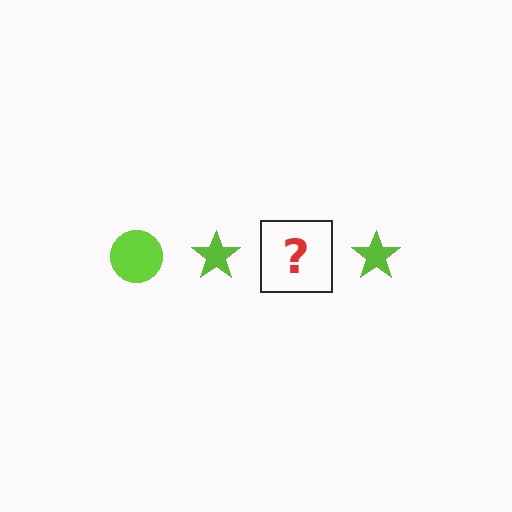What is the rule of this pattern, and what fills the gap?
The rule is that the pattern cycles through circle, star shapes in lime. The gap should be filled with a lime circle.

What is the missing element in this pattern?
The missing element is a lime circle.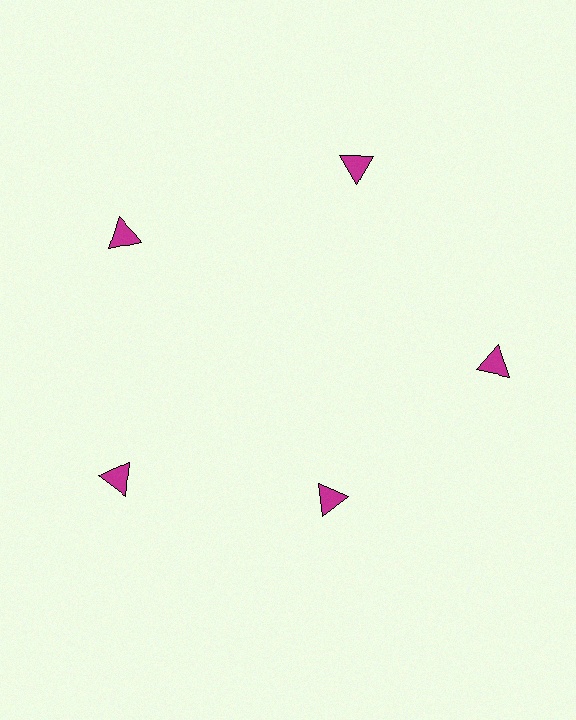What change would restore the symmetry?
The symmetry would be restored by moving it outward, back onto the ring so that all 5 triangles sit at equal angles and equal distance from the center.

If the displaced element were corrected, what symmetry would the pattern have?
It would have 5-fold rotational symmetry — the pattern would map onto itself every 72 degrees.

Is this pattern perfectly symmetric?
No. The 5 magenta triangles are arranged in a ring, but one element near the 5 o'clock position is pulled inward toward the center, breaking the 5-fold rotational symmetry.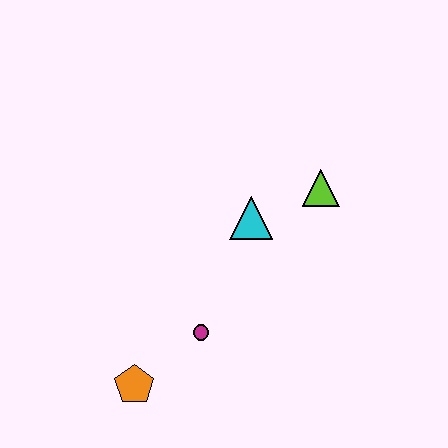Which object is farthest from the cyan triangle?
The orange pentagon is farthest from the cyan triangle.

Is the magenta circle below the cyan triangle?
Yes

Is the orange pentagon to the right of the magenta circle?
No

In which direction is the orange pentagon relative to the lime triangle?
The orange pentagon is below the lime triangle.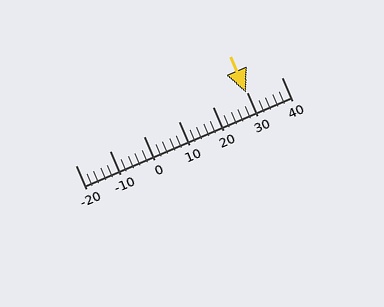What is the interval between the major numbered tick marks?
The major tick marks are spaced 10 units apart.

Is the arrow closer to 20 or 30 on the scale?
The arrow is closer to 30.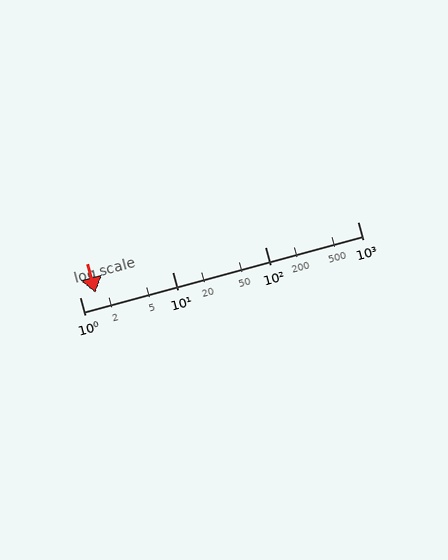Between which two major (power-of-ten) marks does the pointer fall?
The pointer is between 1 and 10.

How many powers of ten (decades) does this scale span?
The scale spans 3 decades, from 1 to 1000.